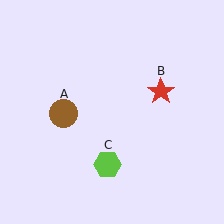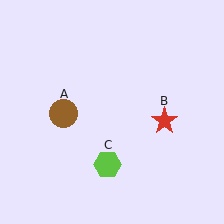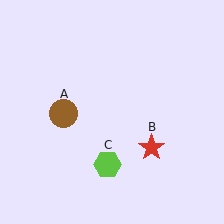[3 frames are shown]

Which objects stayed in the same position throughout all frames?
Brown circle (object A) and lime hexagon (object C) remained stationary.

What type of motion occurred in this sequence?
The red star (object B) rotated clockwise around the center of the scene.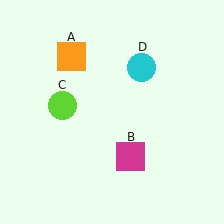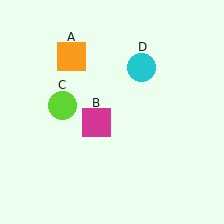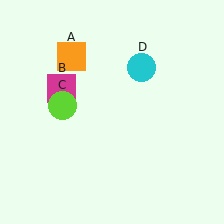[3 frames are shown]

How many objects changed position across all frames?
1 object changed position: magenta square (object B).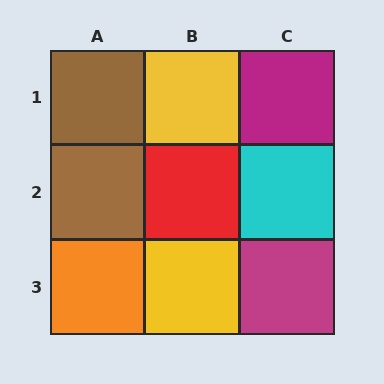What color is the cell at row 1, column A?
Brown.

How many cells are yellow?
2 cells are yellow.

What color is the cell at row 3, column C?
Magenta.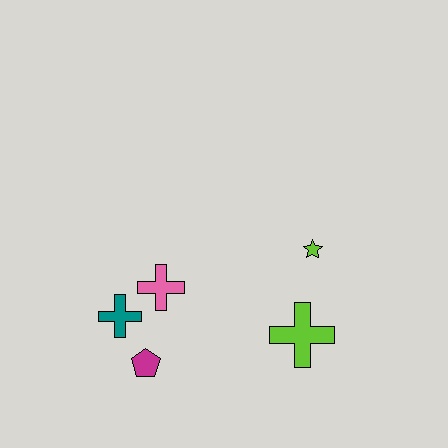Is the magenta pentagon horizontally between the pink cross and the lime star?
No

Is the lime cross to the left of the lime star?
Yes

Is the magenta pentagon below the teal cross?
Yes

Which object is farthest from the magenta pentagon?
The lime star is farthest from the magenta pentagon.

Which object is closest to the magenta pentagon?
The teal cross is closest to the magenta pentagon.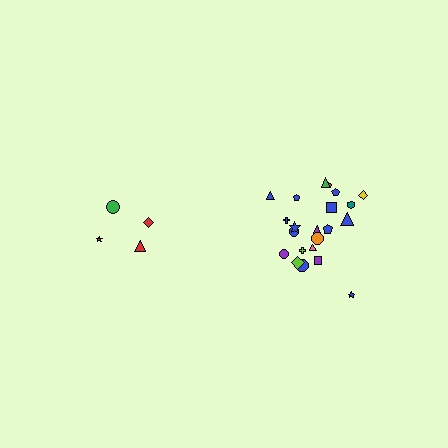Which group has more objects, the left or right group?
The right group.